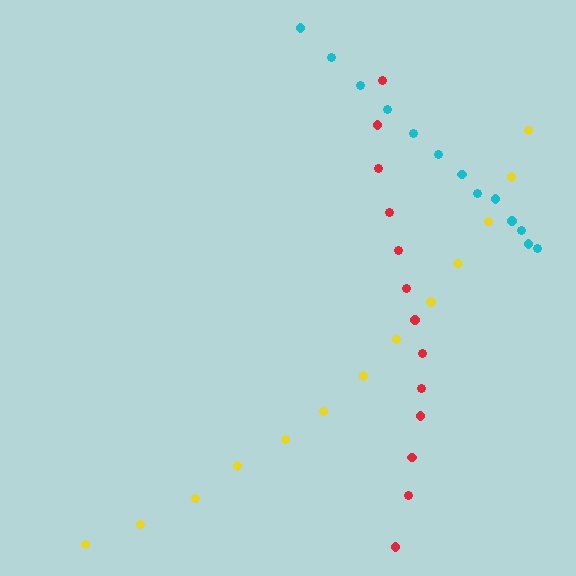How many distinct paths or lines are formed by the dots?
There are 3 distinct paths.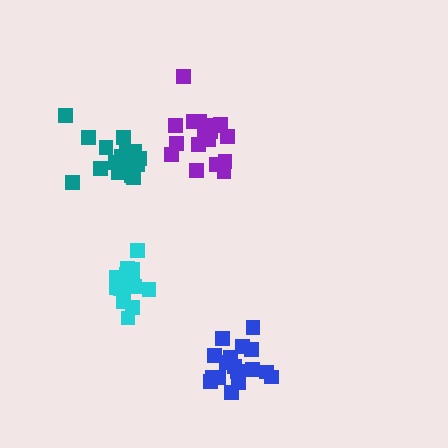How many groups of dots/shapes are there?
There are 4 groups.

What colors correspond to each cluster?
The clusters are colored: cyan, blue, teal, purple.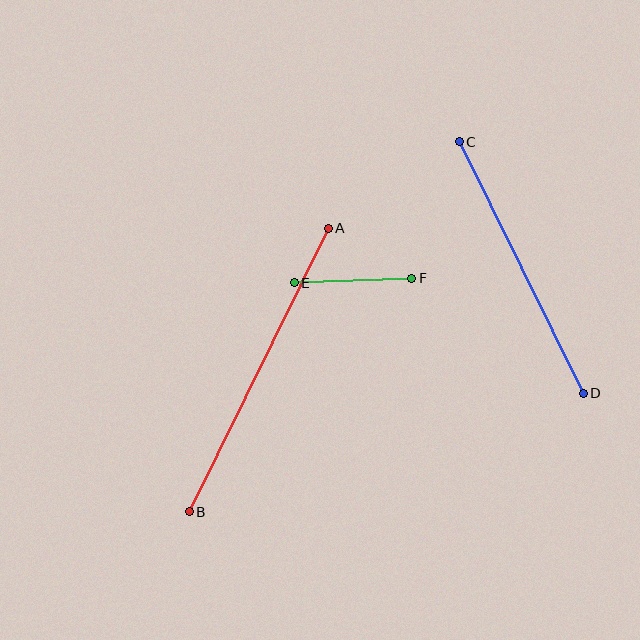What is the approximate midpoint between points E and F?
The midpoint is at approximately (353, 280) pixels.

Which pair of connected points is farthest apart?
Points A and B are farthest apart.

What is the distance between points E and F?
The distance is approximately 118 pixels.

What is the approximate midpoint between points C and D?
The midpoint is at approximately (521, 268) pixels.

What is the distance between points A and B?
The distance is approximately 316 pixels.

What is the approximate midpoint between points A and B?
The midpoint is at approximately (259, 370) pixels.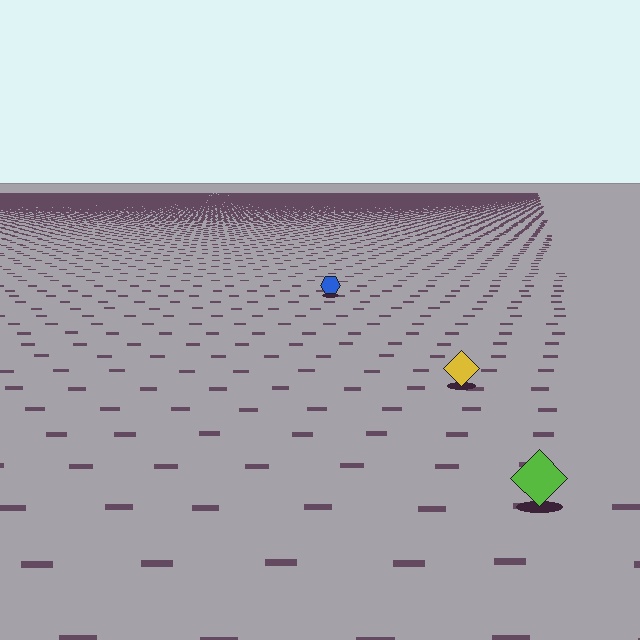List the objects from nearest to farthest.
From nearest to farthest: the lime diamond, the yellow diamond, the blue hexagon.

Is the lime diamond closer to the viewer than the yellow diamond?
Yes. The lime diamond is closer — you can tell from the texture gradient: the ground texture is coarser near it.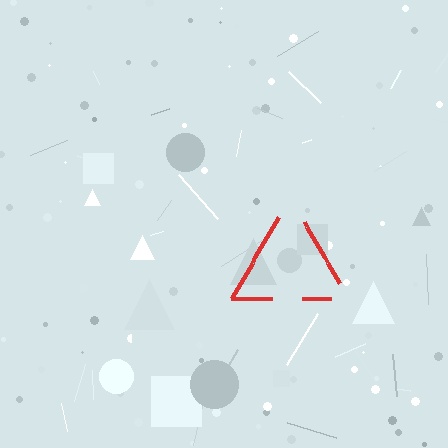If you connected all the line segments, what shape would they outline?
They would outline a triangle.